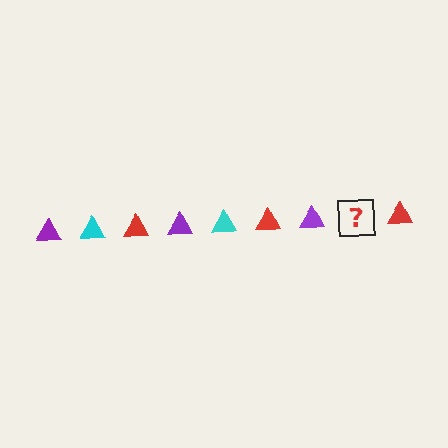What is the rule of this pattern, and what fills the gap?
The rule is that the pattern cycles through purple, cyan, red triangles. The gap should be filled with a cyan triangle.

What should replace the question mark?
The question mark should be replaced with a cyan triangle.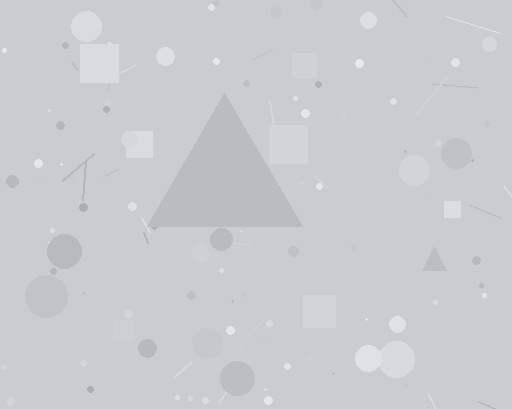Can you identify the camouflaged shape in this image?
The camouflaged shape is a triangle.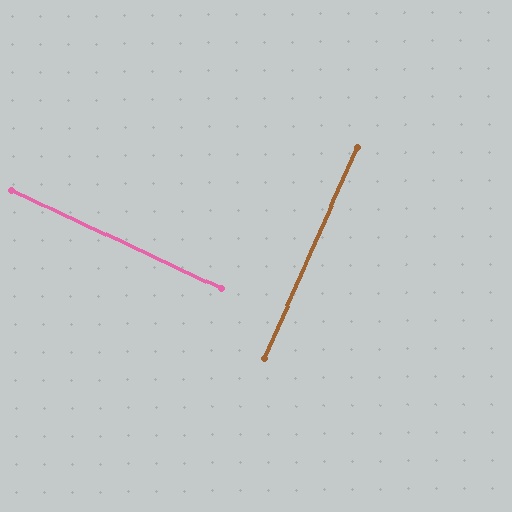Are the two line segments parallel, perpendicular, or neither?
Perpendicular — they meet at approximately 89°.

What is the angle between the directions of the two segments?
Approximately 89 degrees.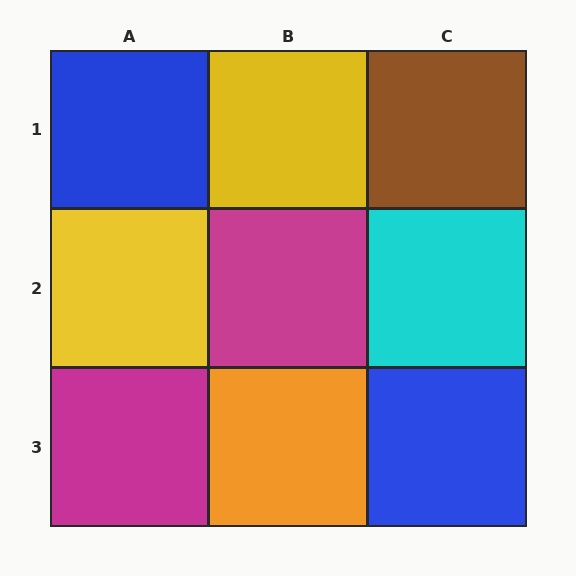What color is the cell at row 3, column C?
Blue.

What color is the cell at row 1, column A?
Blue.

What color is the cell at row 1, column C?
Brown.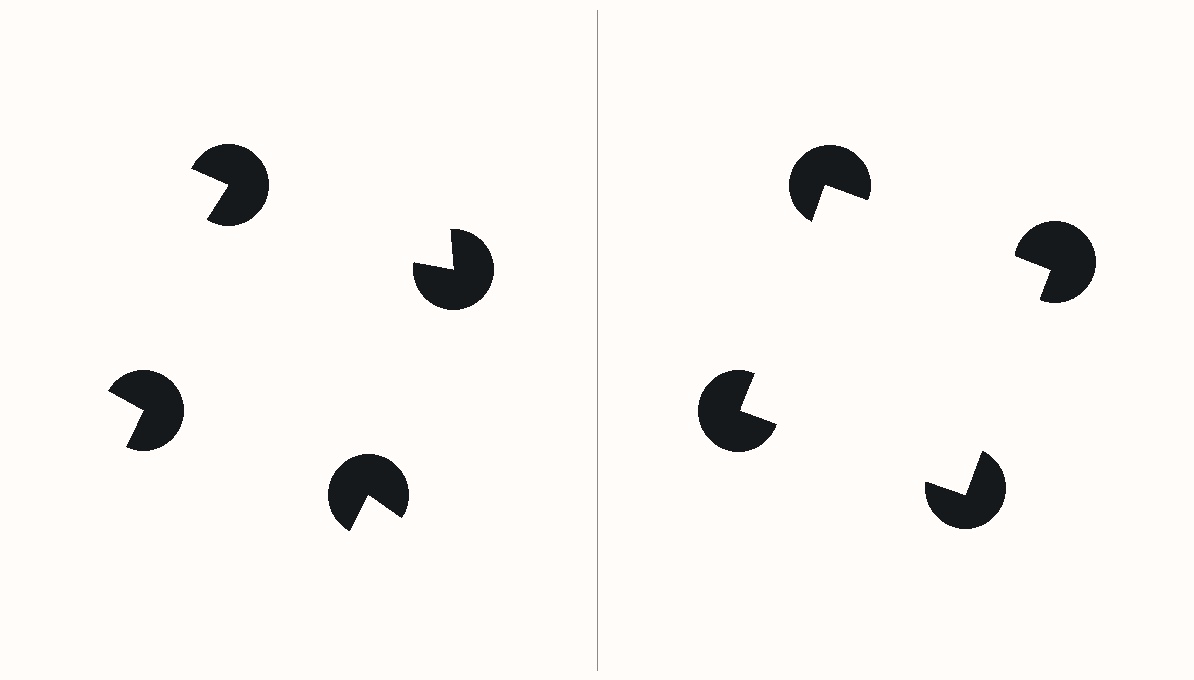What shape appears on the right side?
An illusory square.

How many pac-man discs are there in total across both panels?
8 — 4 on each side.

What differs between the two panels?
The pac-man discs are positioned identically on both sides; only the wedge orientations differ. On the right they align to a square; on the left they are misaligned.